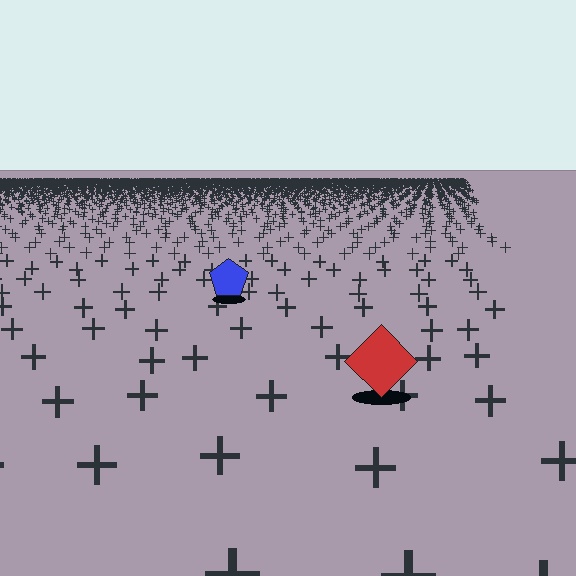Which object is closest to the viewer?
The red diamond is closest. The texture marks near it are larger and more spread out.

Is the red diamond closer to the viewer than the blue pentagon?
Yes. The red diamond is closer — you can tell from the texture gradient: the ground texture is coarser near it.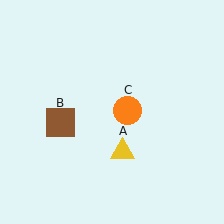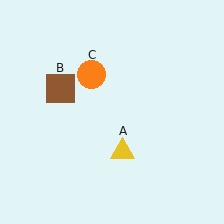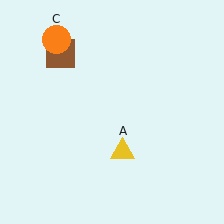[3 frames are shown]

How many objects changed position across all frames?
2 objects changed position: brown square (object B), orange circle (object C).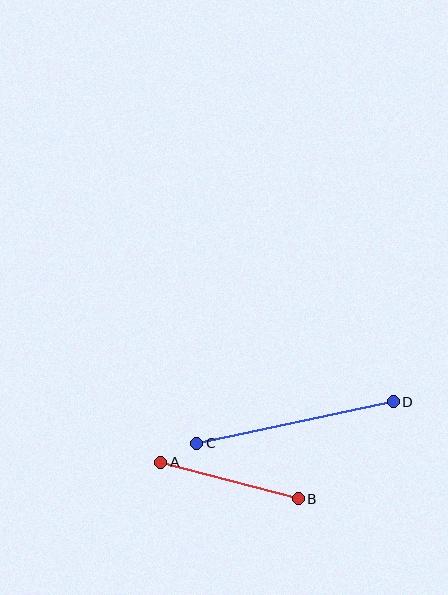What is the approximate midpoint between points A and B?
The midpoint is at approximately (229, 480) pixels.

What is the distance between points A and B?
The distance is approximately 142 pixels.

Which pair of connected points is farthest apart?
Points C and D are farthest apart.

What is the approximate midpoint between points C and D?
The midpoint is at approximately (295, 423) pixels.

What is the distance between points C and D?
The distance is approximately 201 pixels.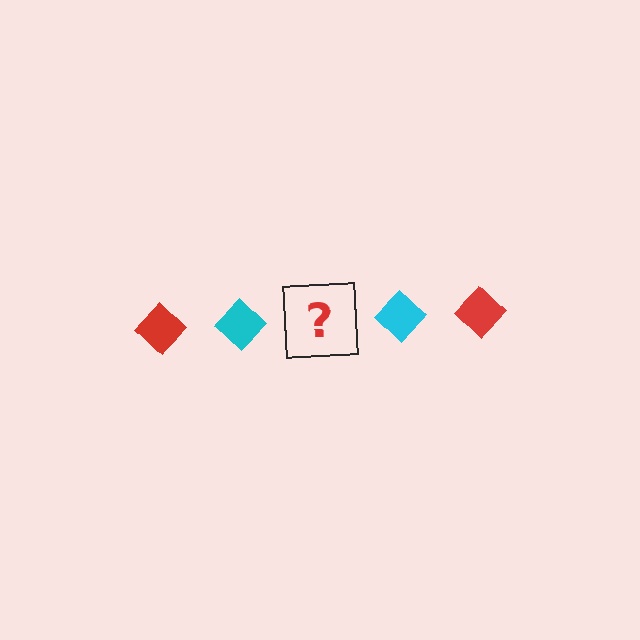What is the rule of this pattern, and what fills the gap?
The rule is that the pattern cycles through red, cyan diamonds. The gap should be filled with a red diamond.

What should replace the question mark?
The question mark should be replaced with a red diamond.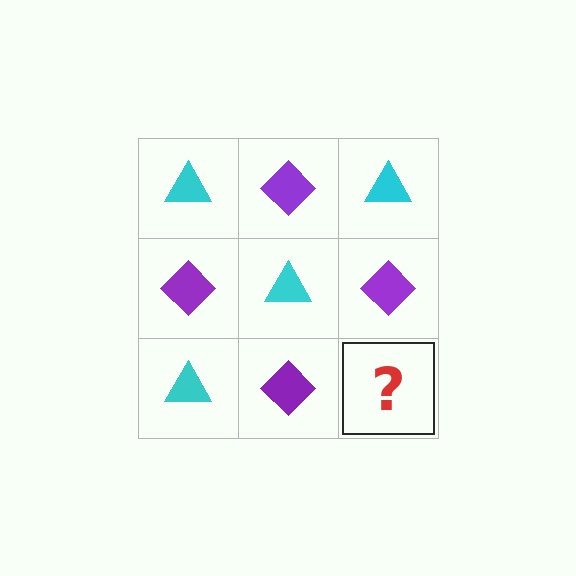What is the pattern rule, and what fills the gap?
The rule is that it alternates cyan triangle and purple diamond in a checkerboard pattern. The gap should be filled with a cyan triangle.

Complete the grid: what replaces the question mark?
The question mark should be replaced with a cyan triangle.